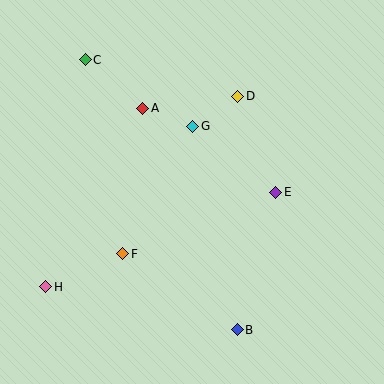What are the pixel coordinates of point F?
Point F is at (123, 254).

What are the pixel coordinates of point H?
Point H is at (46, 287).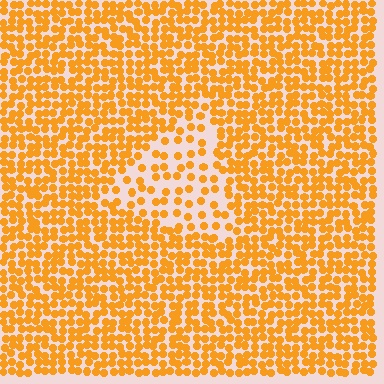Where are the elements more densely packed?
The elements are more densely packed outside the triangle boundary.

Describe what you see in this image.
The image contains small orange elements arranged at two different densities. A triangle-shaped region is visible where the elements are less densely packed than the surrounding area.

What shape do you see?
I see a triangle.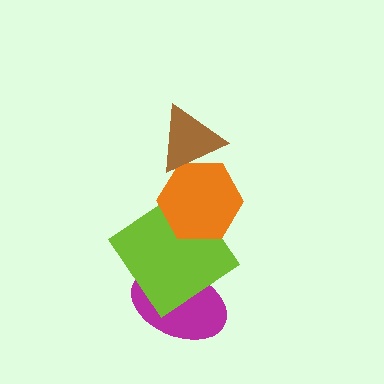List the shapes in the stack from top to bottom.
From top to bottom: the brown triangle, the orange hexagon, the lime diamond, the magenta ellipse.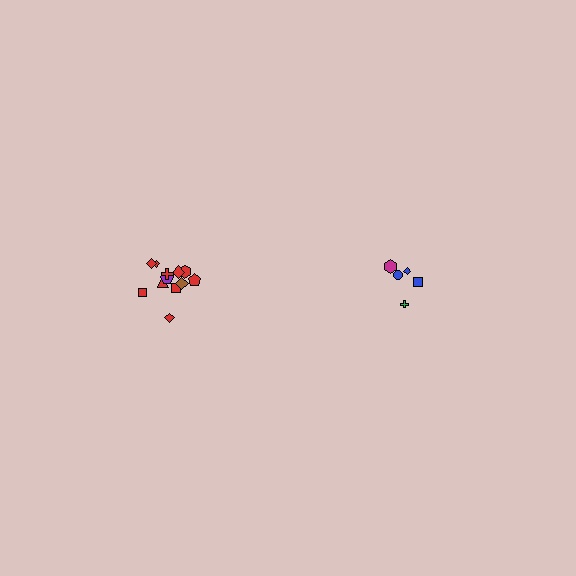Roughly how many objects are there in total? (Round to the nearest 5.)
Roughly 15 objects in total.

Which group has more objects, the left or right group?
The left group.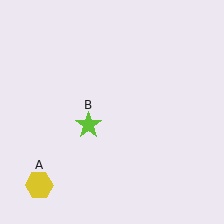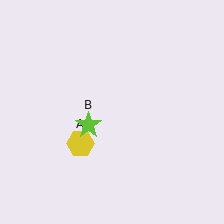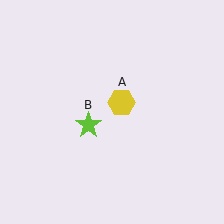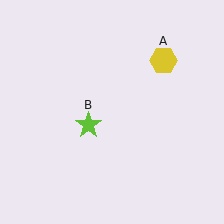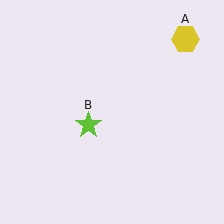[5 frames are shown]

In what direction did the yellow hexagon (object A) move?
The yellow hexagon (object A) moved up and to the right.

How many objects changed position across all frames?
1 object changed position: yellow hexagon (object A).